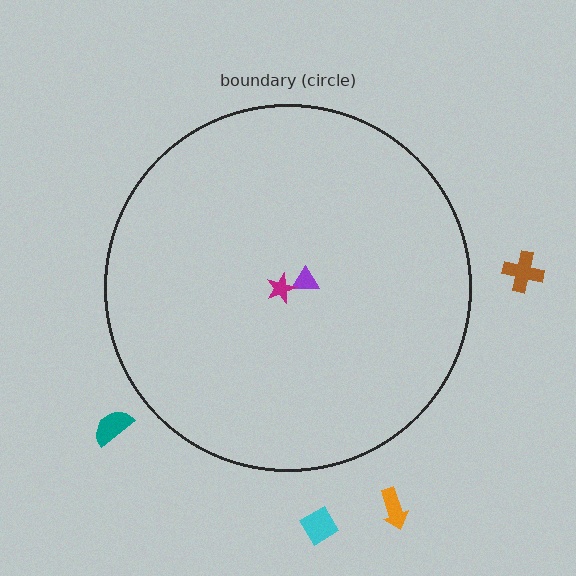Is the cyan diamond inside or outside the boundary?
Outside.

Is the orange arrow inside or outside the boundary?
Outside.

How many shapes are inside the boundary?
2 inside, 4 outside.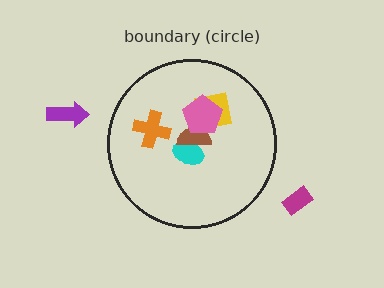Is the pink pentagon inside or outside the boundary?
Inside.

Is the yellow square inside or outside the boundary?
Inside.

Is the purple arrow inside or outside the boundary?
Outside.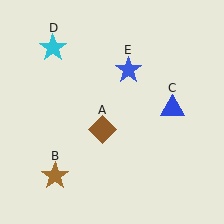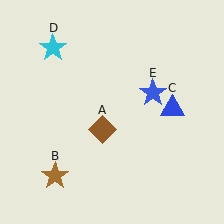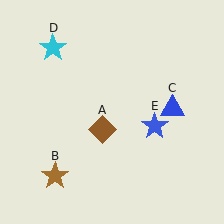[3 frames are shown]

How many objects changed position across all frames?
1 object changed position: blue star (object E).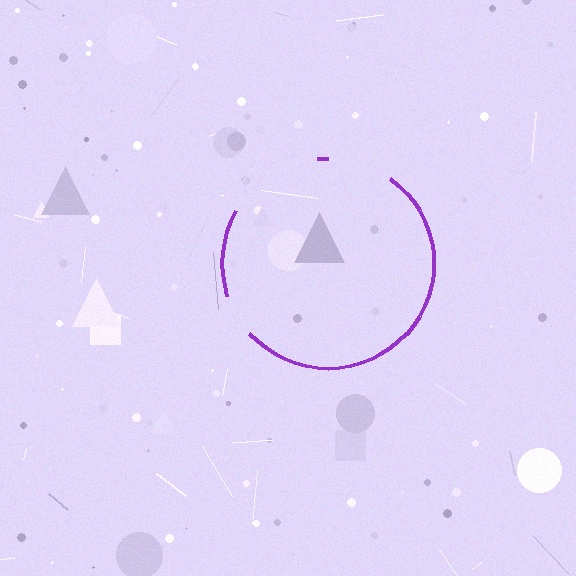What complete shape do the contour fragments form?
The contour fragments form a circle.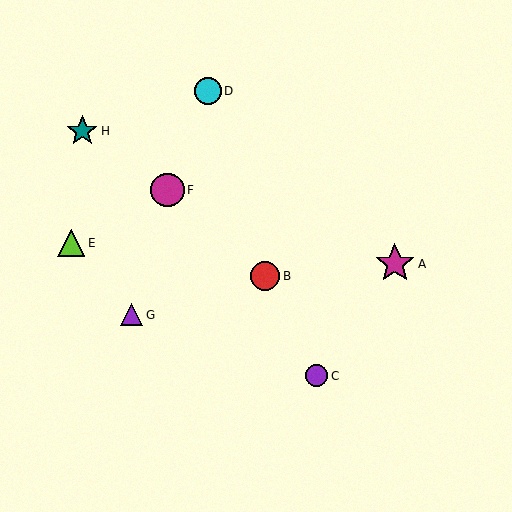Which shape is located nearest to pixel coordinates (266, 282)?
The red circle (labeled B) at (265, 276) is nearest to that location.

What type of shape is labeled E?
Shape E is a lime triangle.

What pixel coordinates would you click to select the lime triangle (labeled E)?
Click at (71, 243) to select the lime triangle E.